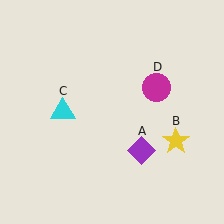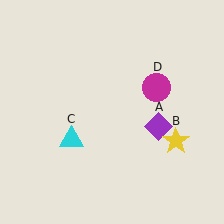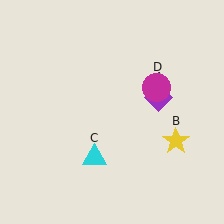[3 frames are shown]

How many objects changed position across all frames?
2 objects changed position: purple diamond (object A), cyan triangle (object C).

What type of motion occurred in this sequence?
The purple diamond (object A), cyan triangle (object C) rotated counterclockwise around the center of the scene.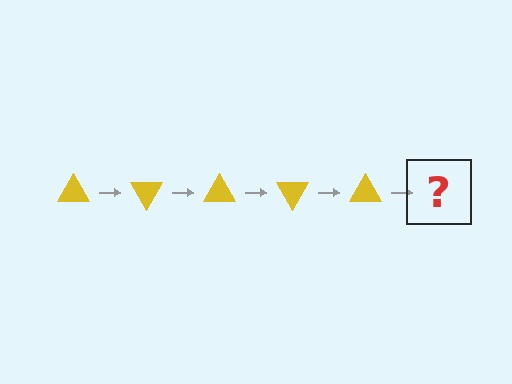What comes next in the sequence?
The next element should be a yellow triangle rotated 300 degrees.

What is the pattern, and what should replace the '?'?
The pattern is that the triangle rotates 60 degrees each step. The '?' should be a yellow triangle rotated 300 degrees.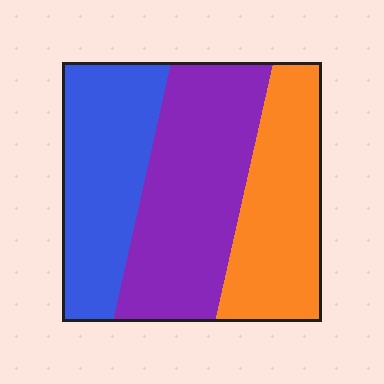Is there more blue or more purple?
Purple.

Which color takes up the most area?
Purple, at roughly 40%.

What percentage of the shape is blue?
Blue takes up about one third (1/3) of the shape.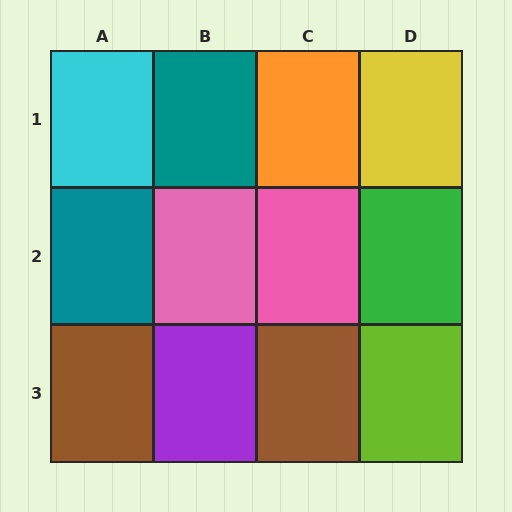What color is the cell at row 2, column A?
Teal.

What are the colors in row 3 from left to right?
Brown, purple, brown, lime.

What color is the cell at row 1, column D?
Yellow.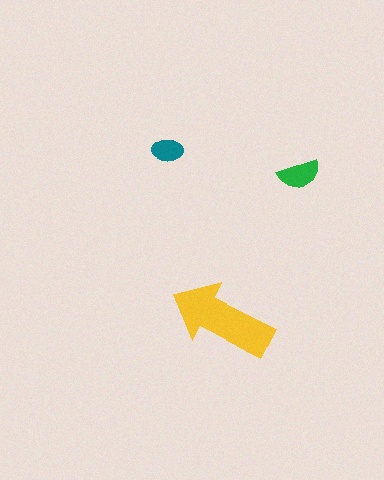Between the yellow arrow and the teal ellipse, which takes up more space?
The yellow arrow.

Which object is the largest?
The yellow arrow.